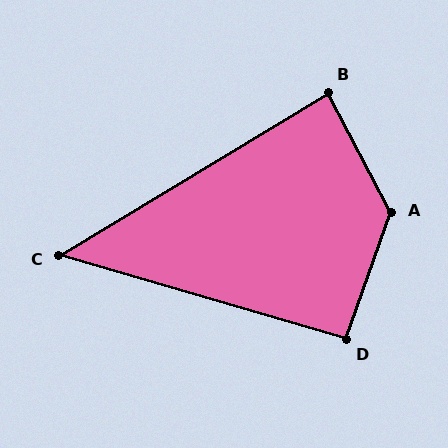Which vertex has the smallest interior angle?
C, at approximately 47 degrees.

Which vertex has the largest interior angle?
A, at approximately 133 degrees.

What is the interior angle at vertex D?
Approximately 94 degrees (approximately right).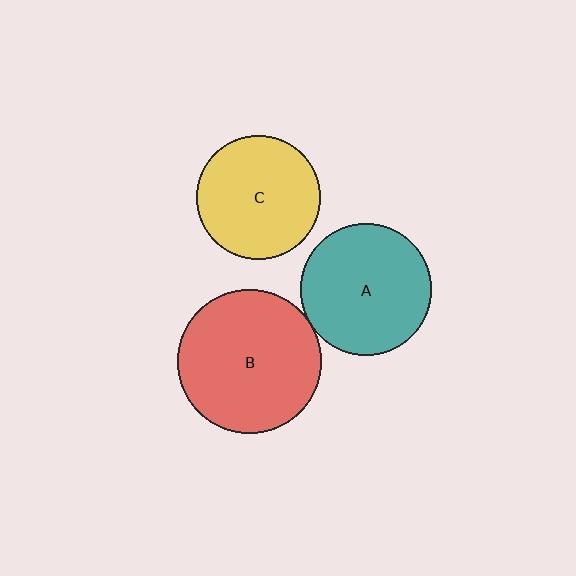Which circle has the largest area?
Circle B (red).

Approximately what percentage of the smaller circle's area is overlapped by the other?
Approximately 5%.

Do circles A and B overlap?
Yes.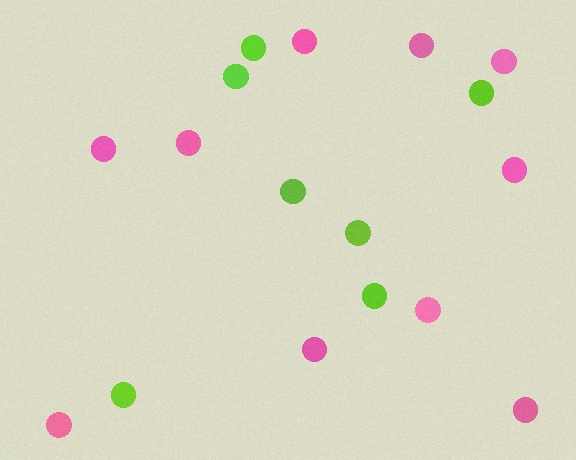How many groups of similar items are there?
There are 2 groups: one group of pink circles (10) and one group of lime circles (7).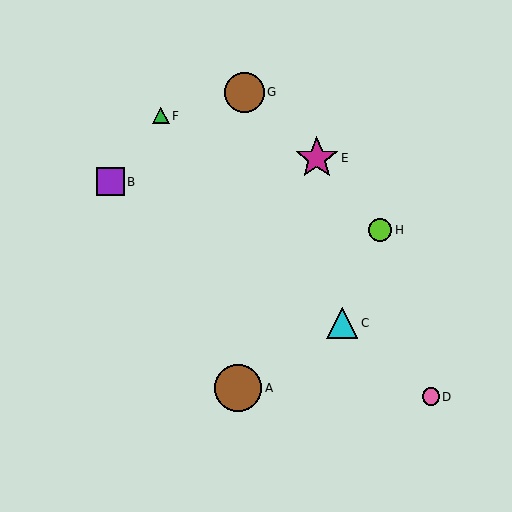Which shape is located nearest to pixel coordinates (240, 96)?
The brown circle (labeled G) at (244, 92) is nearest to that location.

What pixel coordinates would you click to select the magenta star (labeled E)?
Click at (317, 158) to select the magenta star E.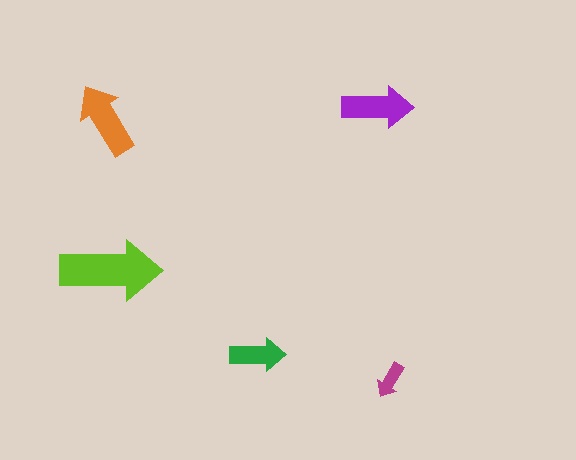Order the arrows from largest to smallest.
the lime one, the orange one, the purple one, the green one, the magenta one.